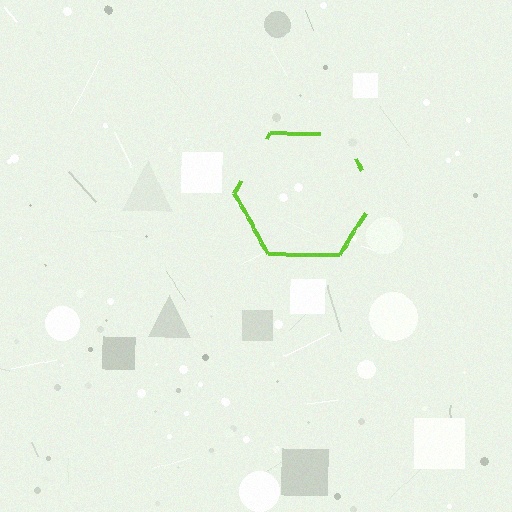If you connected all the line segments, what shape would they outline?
They would outline a hexagon.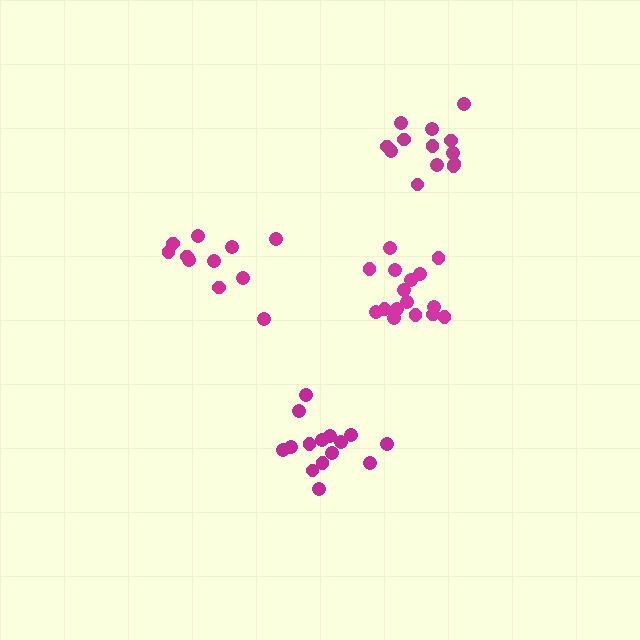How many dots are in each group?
Group 1: 16 dots, Group 2: 15 dots, Group 3: 11 dots, Group 4: 13 dots (55 total).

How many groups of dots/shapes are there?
There are 4 groups.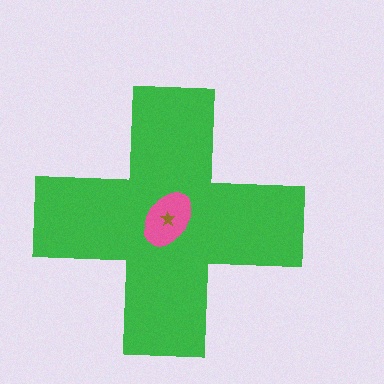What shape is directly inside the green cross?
The pink ellipse.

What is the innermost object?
The brown star.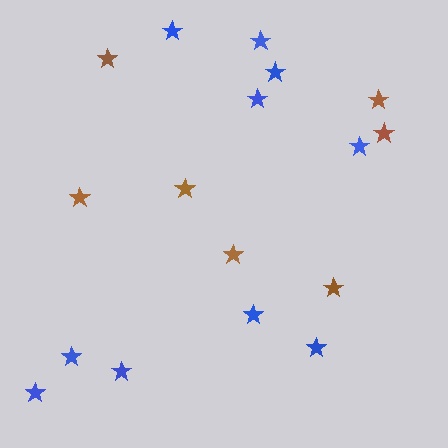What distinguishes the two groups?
There are 2 groups: one group of brown stars (7) and one group of blue stars (10).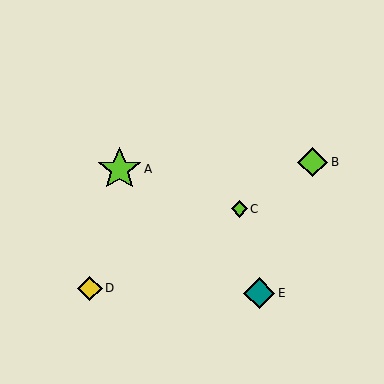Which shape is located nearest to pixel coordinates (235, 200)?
The lime diamond (labeled C) at (239, 209) is nearest to that location.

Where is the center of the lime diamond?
The center of the lime diamond is at (239, 209).